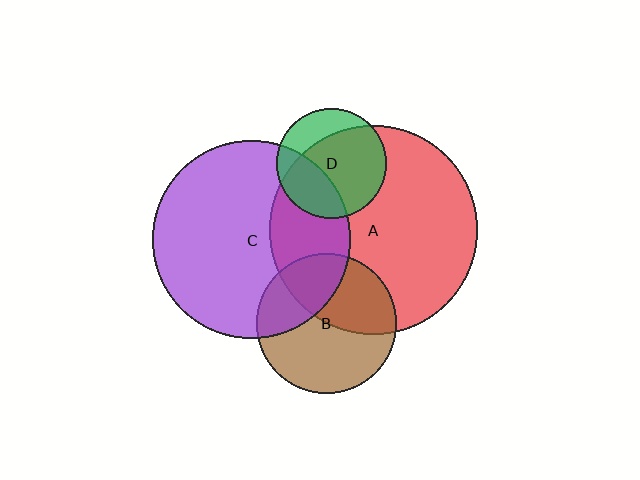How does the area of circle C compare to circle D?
Approximately 3.2 times.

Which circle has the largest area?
Circle A (red).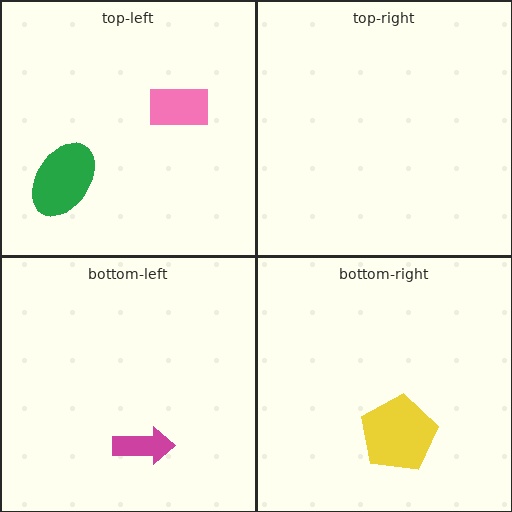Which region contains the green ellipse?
The top-left region.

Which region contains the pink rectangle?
The top-left region.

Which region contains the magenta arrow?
The bottom-left region.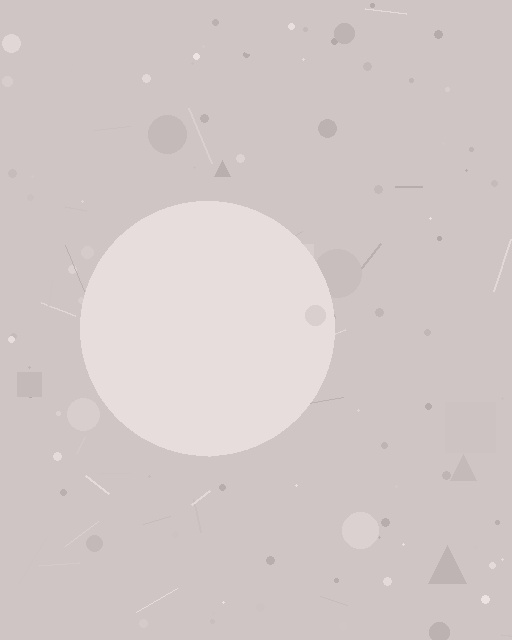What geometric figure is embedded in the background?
A circle is embedded in the background.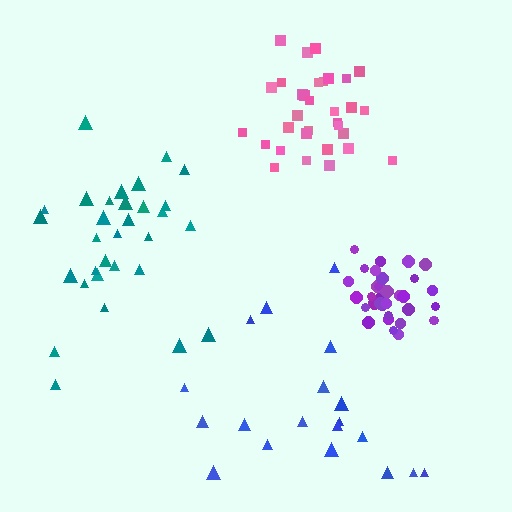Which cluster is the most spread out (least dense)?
Blue.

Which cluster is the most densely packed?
Purple.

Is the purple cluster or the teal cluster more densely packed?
Purple.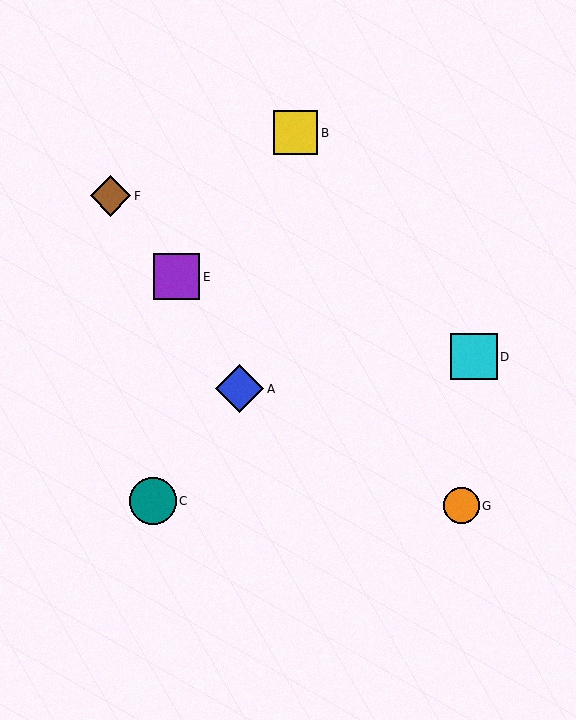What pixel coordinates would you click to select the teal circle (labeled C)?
Click at (153, 501) to select the teal circle C.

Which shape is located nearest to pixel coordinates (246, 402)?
The blue diamond (labeled A) at (240, 389) is nearest to that location.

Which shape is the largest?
The blue diamond (labeled A) is the largest.